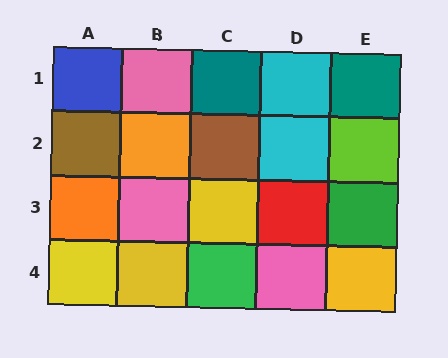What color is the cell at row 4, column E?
Yellow.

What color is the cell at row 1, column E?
Teal.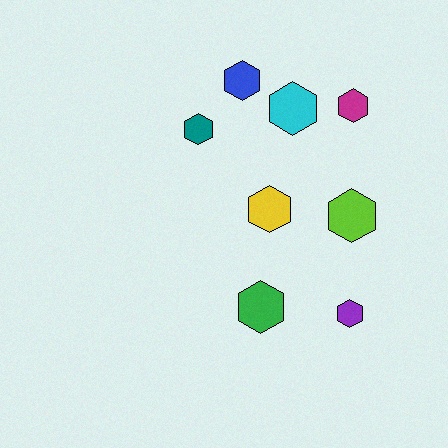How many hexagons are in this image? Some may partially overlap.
There are 8 hexagons.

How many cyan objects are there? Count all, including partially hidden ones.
There is 1 cyan object.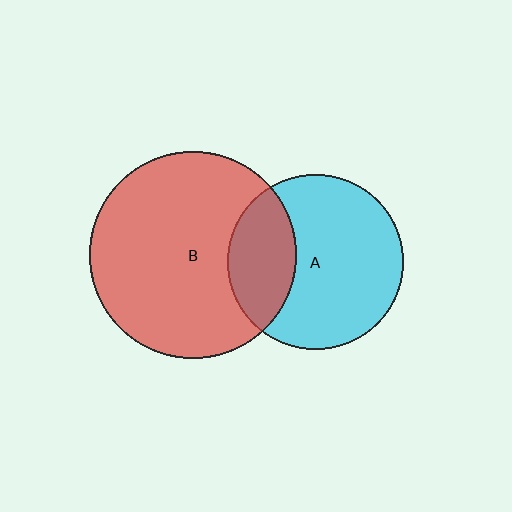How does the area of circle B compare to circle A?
Approximately 1.4 times.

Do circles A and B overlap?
Yes.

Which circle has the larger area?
Circle B (red).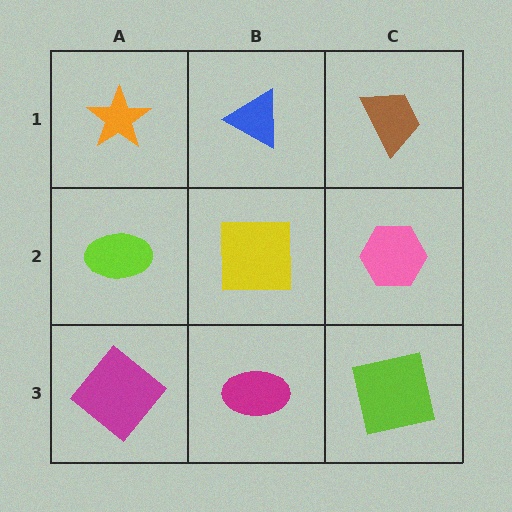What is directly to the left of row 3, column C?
A magenta ellipse.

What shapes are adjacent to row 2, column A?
An orange star (row 1, column A), a magenta diamond (row 3, column A), a yellow square (row 2, column B).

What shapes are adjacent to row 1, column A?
A lime ellipse (row 2, column A), a blue triangle (row 1, column B).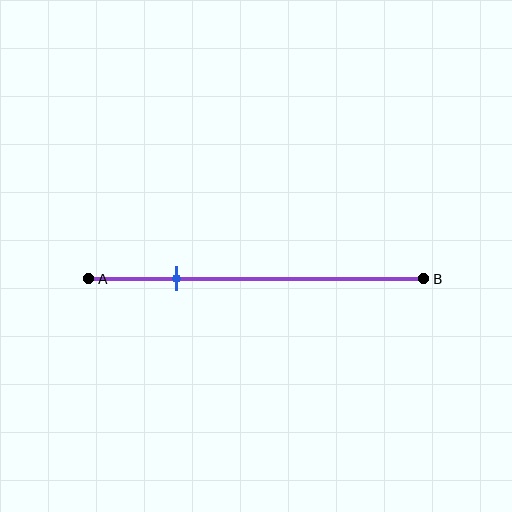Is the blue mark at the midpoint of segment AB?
No, the mark is at about 25% from A, not at the 50% midpoint.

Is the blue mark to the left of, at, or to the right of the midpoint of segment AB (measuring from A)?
The blue mark is to the left of the midpoint of segment AB.